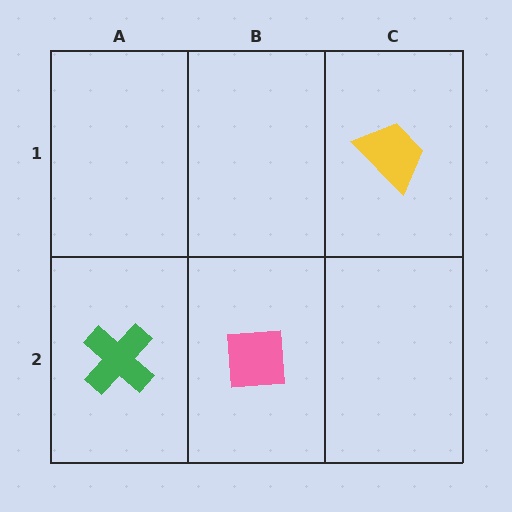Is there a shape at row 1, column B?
No, that cell is empty.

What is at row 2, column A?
A green cross.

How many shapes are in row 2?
2 shapes.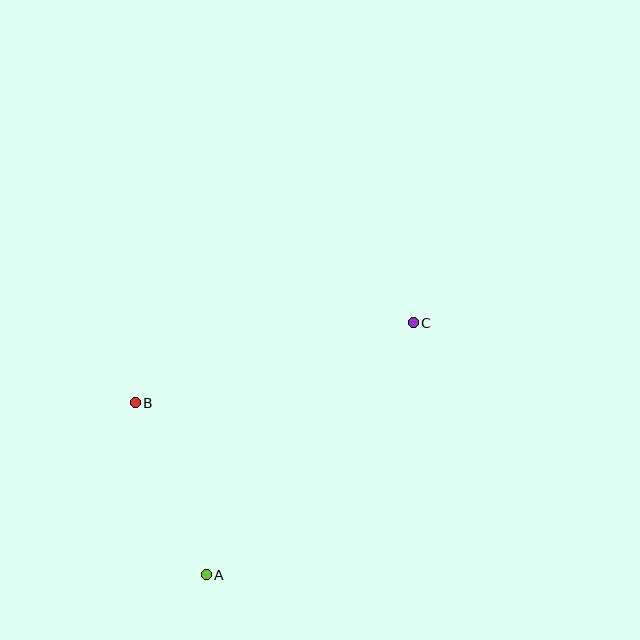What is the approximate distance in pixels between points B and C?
The distance between B and C is approximately 289 pixels.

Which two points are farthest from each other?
Points A and C are farthest from each other.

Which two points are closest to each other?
Points A and B are closest to each other.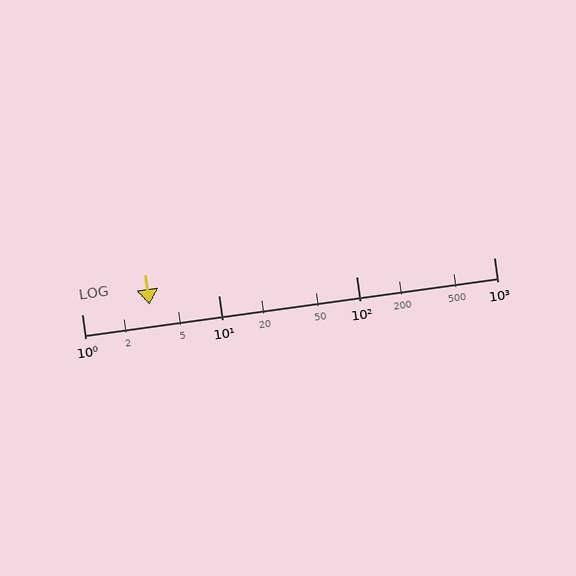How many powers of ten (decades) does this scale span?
The scale spans 3 decades, from 1 to 1000.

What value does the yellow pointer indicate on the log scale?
The pointer indicates approximately 3.1.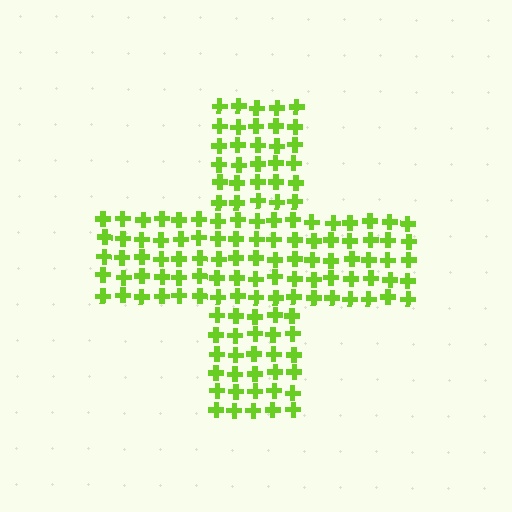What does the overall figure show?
The overall figure shows a cross.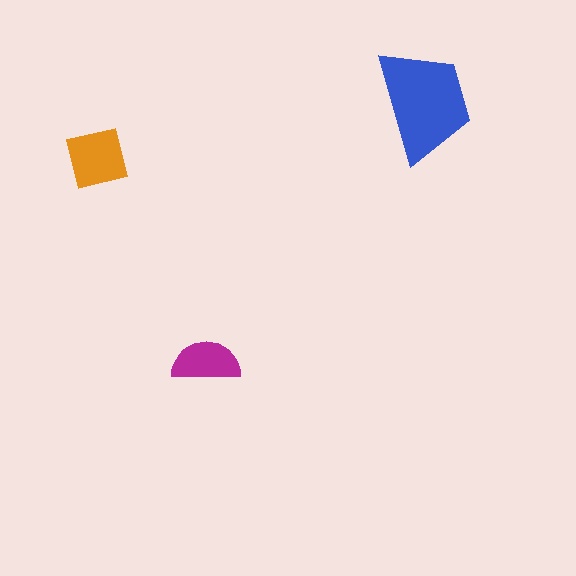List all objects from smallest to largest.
The magenta semicircle, the orange square, the blue trapezoid.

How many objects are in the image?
There are 3 objects in the image.